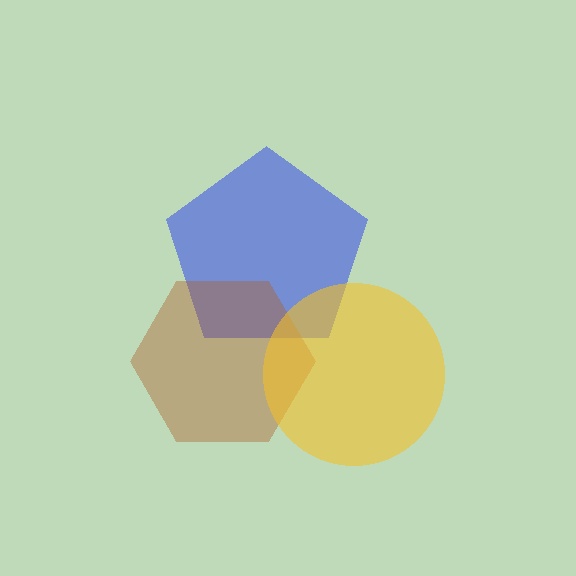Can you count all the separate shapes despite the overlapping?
Yes, there are 3 separate shapes.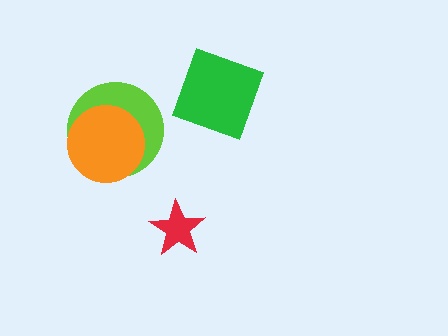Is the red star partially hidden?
No, no other shape covers it.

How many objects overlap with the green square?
0 objects overlap with the green square.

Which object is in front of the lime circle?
The orange circle is in front of the lime circle.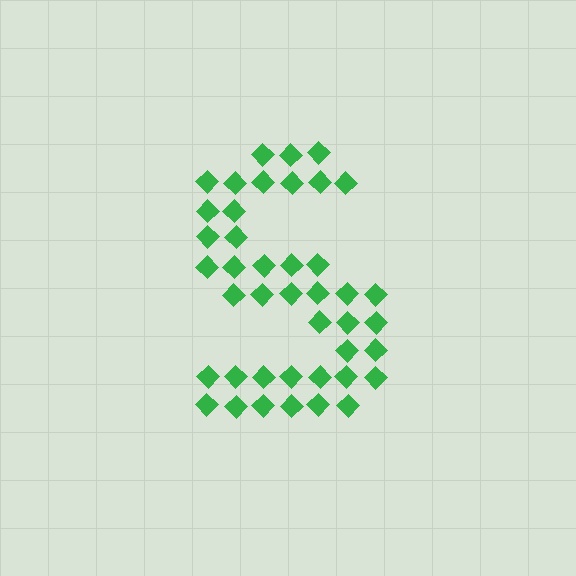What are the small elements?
The small elements are diamonds.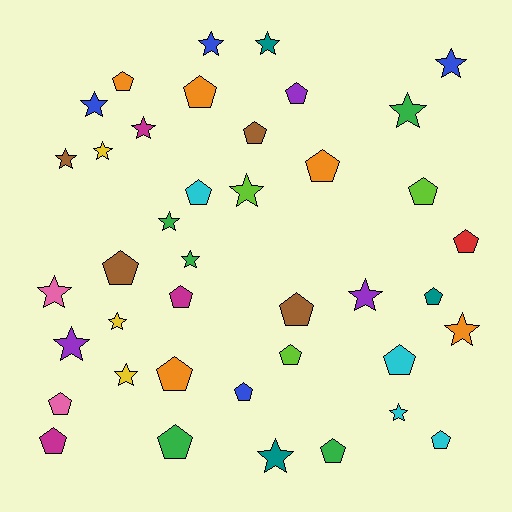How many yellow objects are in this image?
There are 3 yellow objects.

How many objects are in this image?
There are 40 objects.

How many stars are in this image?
There are 19 stars.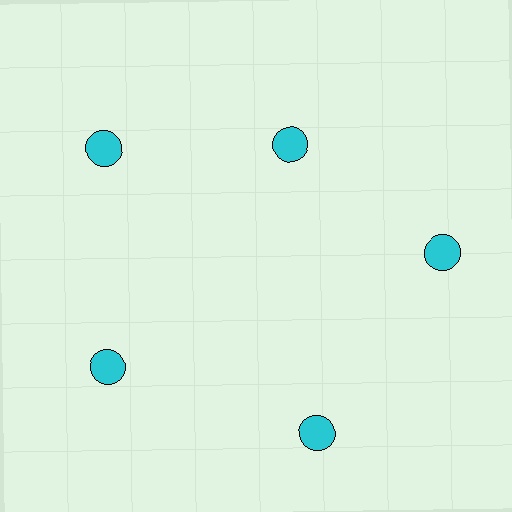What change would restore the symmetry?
The symmetry would be restored by moving it outward, back onto the ring so that all 5 circles sit at equal angles and equal distance from the center.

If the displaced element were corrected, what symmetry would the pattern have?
It would have 5-fold rotational symmetry — the pattern would map onto itself every 72 degrees.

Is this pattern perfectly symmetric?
No. The 5 cyan circles are arranged in a ring, but one element near the 1 o'clock position is pulled inward toward the center, breaking the 5-fold rotational symmetry.